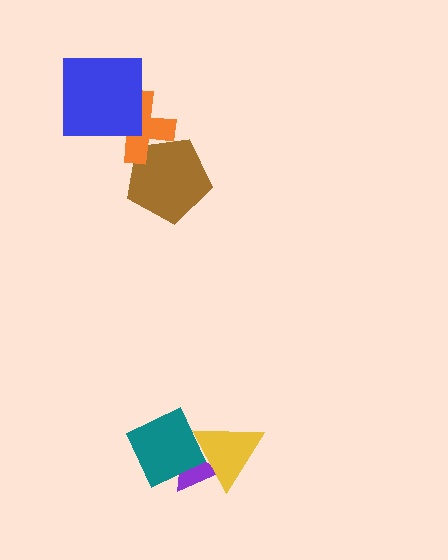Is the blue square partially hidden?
No, no other shape covers it.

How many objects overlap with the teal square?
2 objects overlap with the teal square.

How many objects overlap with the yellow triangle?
2 objects overlap with the yellow triangle.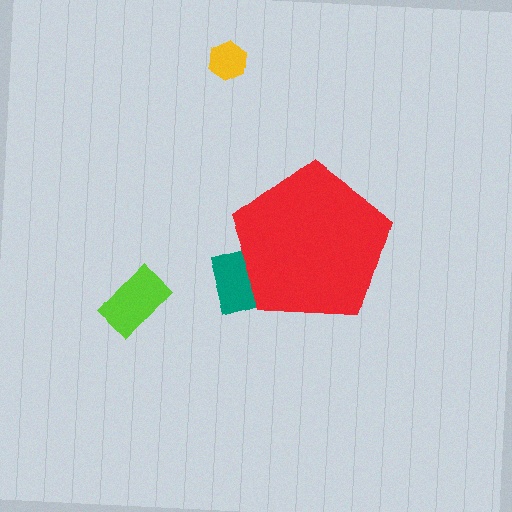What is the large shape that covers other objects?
A red pentagon.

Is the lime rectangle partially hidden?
No, the lime rectangle is fully visible.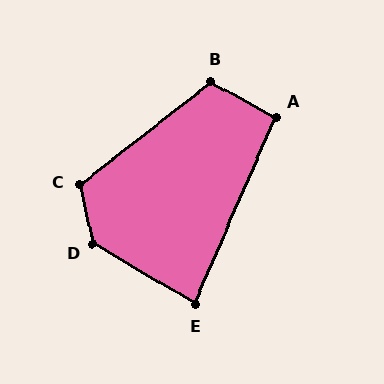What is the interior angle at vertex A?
Approximately 96 degrees (obtuse).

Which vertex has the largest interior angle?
D, at approximately 132 degrees.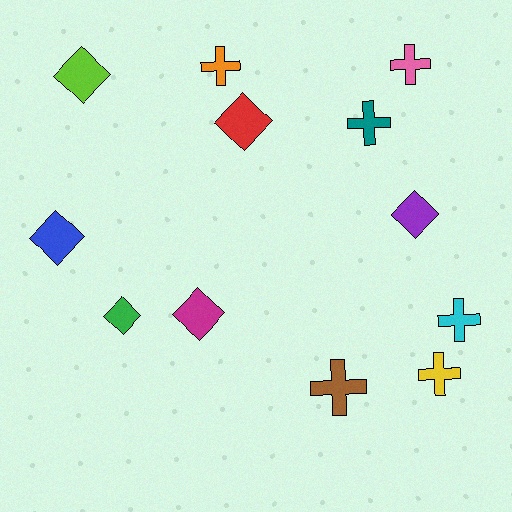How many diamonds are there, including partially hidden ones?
There are 6 diamonds.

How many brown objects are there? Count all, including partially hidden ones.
There is 1 brown object.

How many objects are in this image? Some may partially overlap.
There are 12 objects.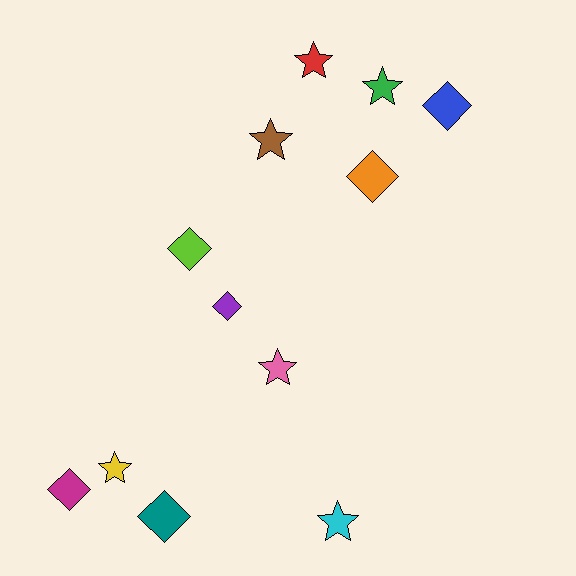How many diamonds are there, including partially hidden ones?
There are 6 diamonds.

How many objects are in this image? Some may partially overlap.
There are 12 objects.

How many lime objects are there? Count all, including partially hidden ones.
There is 1 lime object.